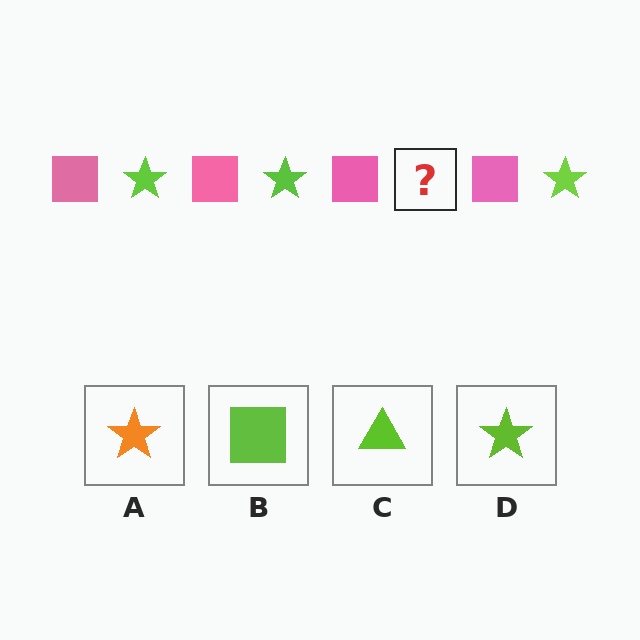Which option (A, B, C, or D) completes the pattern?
D.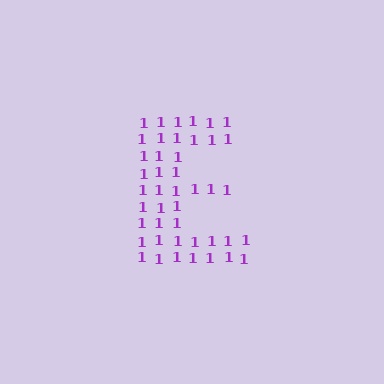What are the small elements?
The small elements are digit 1's.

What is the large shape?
The large shape is the letter E.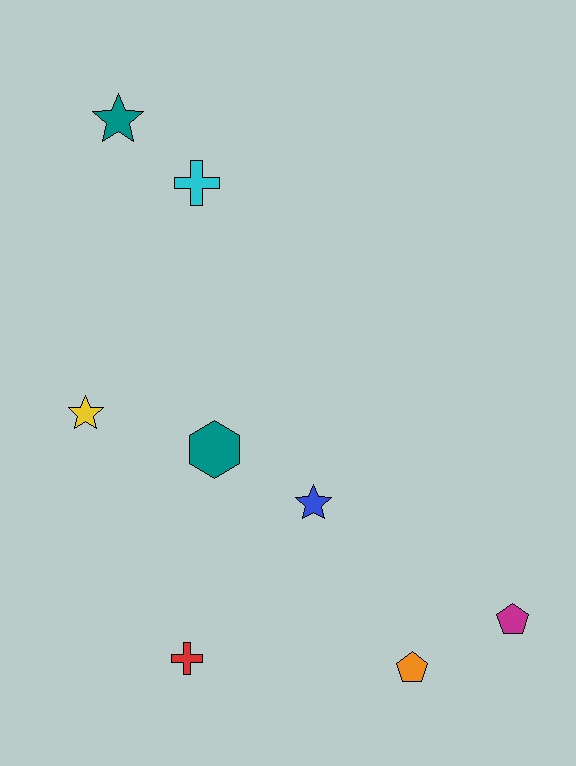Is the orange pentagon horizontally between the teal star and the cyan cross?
No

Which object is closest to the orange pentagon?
The magenta pentagon is closest to the orange pentagon.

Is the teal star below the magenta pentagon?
No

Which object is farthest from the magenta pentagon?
The teal star is farthest from the magenta pentagon.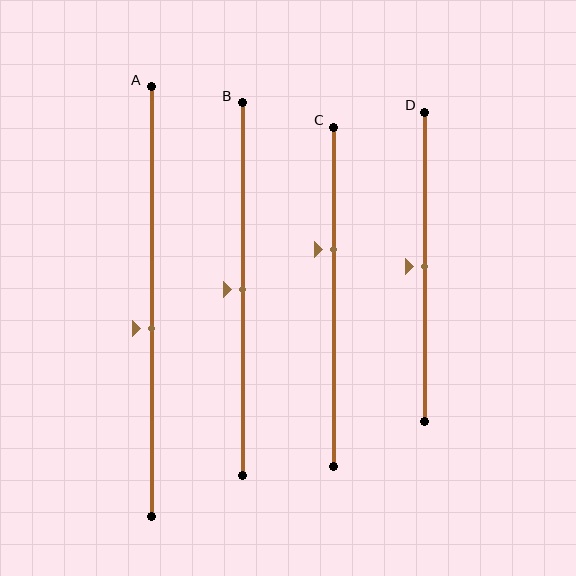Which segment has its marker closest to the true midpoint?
Segment B has its marker closest to the true midpoint.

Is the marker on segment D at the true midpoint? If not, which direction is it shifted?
Yes, the marker on segment D is at the true midpoint.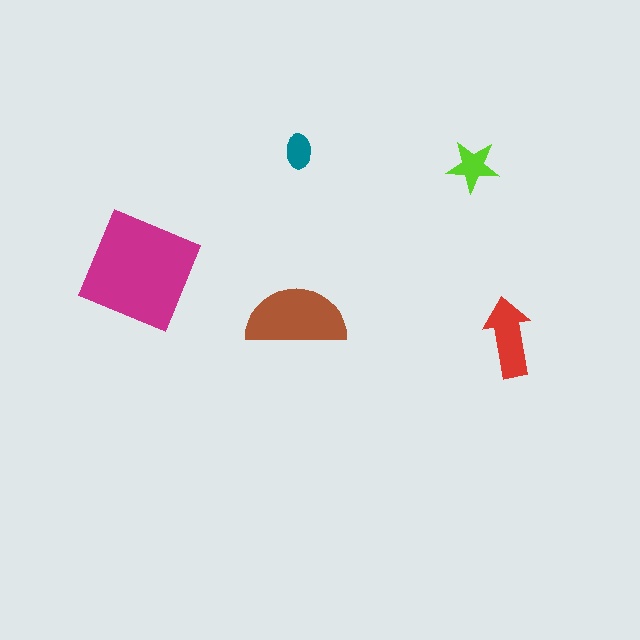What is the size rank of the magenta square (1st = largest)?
1st.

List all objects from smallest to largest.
The teal ellipse, the lime star, the red arrow, the brown semicircle, the magenta square.